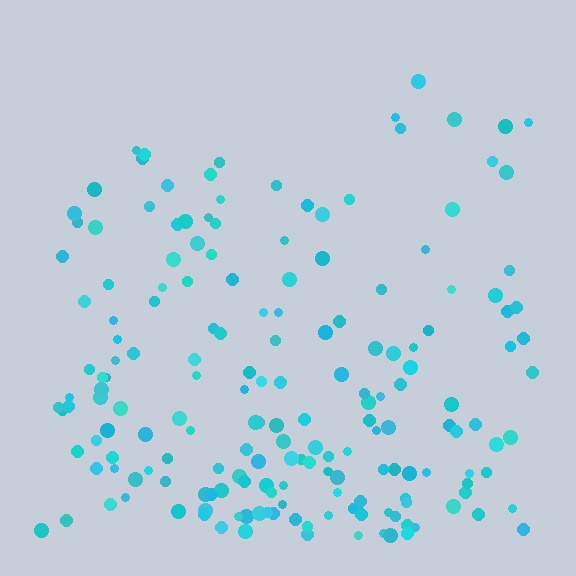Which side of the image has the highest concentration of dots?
The bottom.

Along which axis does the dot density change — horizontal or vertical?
Vertical.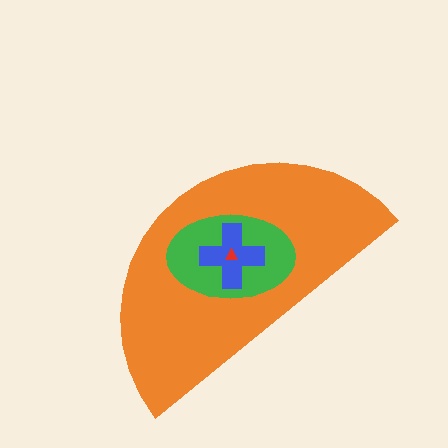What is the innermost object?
The red triangle.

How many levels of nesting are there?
4.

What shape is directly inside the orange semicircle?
The green ellipse.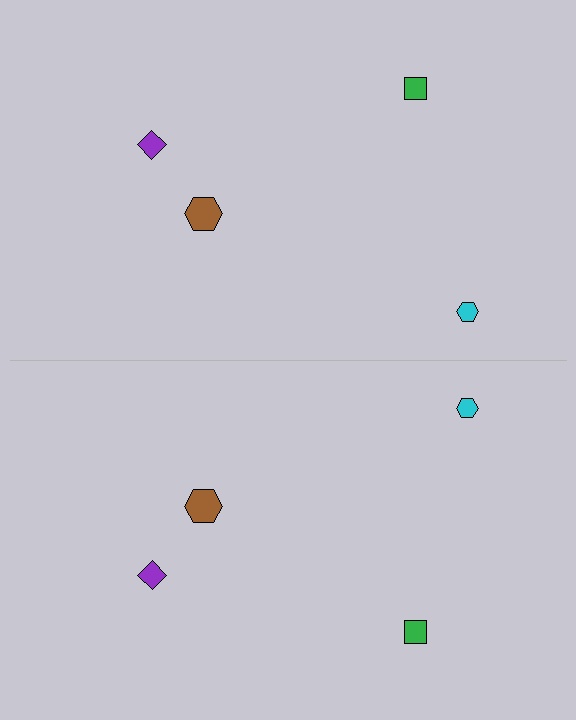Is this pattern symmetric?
Yes, this pattern has bilateral (reflection) symmetry.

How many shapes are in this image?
There are 8 shapes in this image.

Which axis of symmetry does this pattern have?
The pattern has a horizontal axis of symmetry running through the center of the image.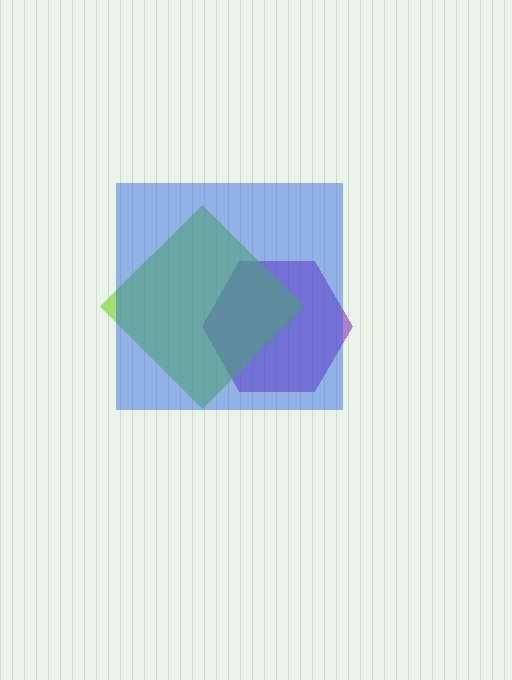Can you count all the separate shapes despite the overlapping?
Yes, there are 3 separate shapes.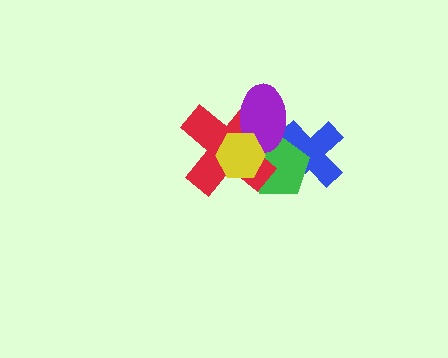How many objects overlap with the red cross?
3 objects overlap with the red cross.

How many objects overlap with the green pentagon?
4 objects overlap with the green pentagon.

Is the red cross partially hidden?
Yes, it is partially covered by another shape.